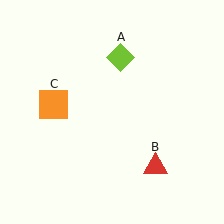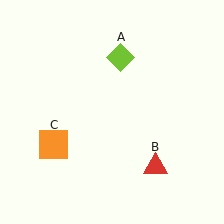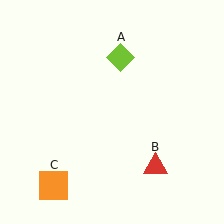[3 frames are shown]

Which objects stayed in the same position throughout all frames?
Lime diamond (object A) and red triangle (object B) remained stationary.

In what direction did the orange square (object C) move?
The orange square (object C) moved down.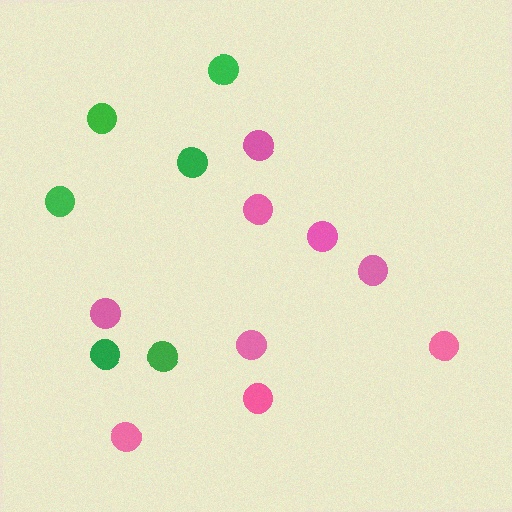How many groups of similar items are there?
There are 2 groups: one group of green circles (6) and one group of pink circles (9).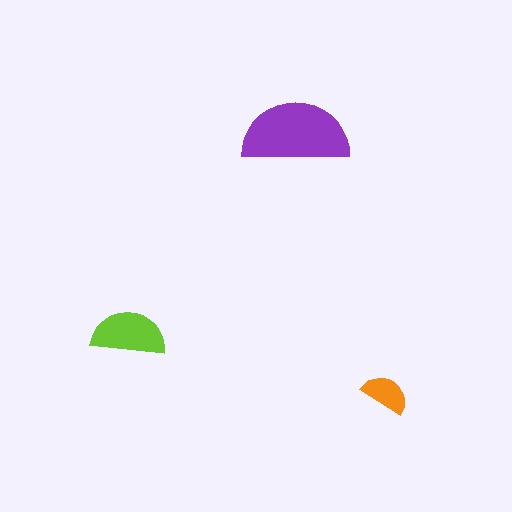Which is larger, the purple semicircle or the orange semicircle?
The purple one.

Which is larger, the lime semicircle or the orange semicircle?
The lime one.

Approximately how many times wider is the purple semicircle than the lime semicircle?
About 1.5 times wider.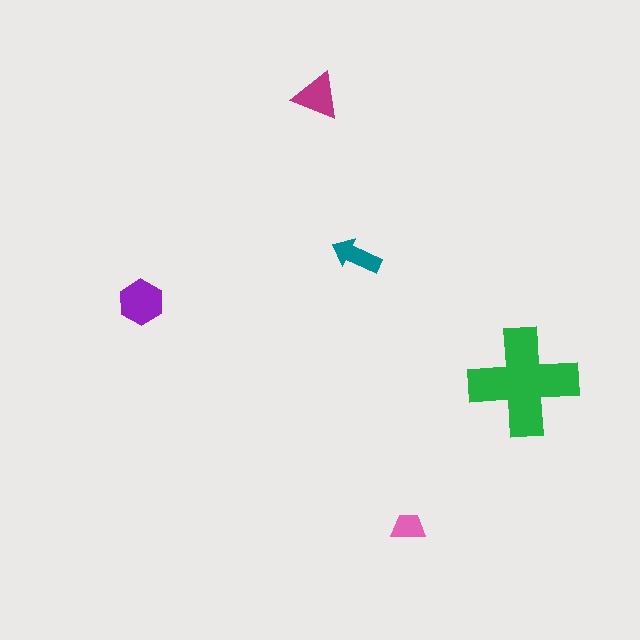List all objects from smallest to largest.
The pink trapezoid, the teal arrow, the magenta triangle, the purple hexagon, the green cross.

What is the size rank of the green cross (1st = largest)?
1st.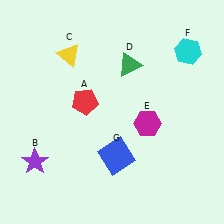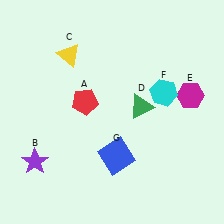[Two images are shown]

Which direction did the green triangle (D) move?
The green triangle (D) moved down.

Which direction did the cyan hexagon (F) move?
The cyan hexagon (F) moved down.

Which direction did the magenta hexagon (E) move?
The magenta hexagon (E) moved right.